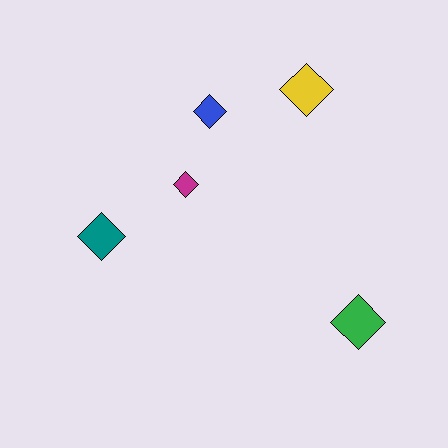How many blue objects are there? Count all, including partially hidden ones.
There is 1 blue object.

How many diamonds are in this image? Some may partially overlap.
There are 5 diamonds.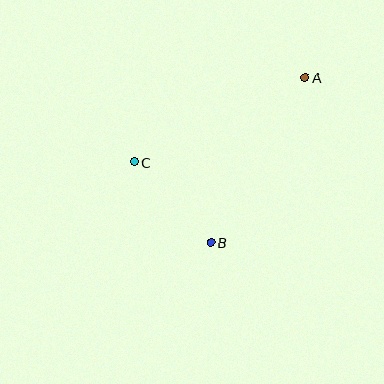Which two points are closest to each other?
Points B and C are closest to each other.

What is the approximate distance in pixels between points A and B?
The distance between A and B is approximately 190 pixels.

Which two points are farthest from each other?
Points A and C are farthest from each other.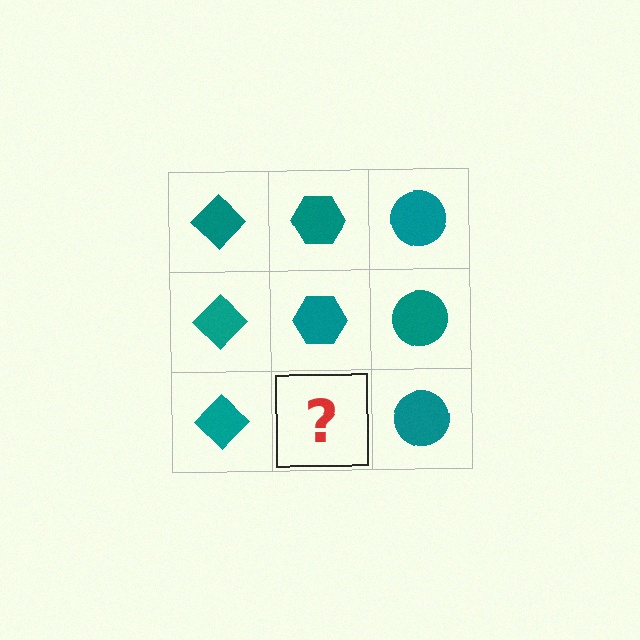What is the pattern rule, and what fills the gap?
The rule is that each column has a consistent shape. The gap should be filled with a teal hexagon.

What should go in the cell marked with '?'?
The missing cell should contain a teal hexagon.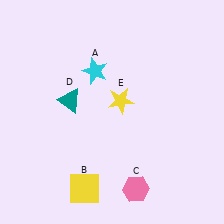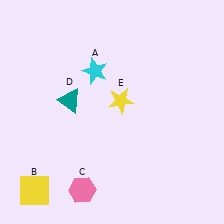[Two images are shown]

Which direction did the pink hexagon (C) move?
The pink hexagon (C) moved left.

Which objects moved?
The objects that moved are: the yellow square (B), the pink hexagon (C).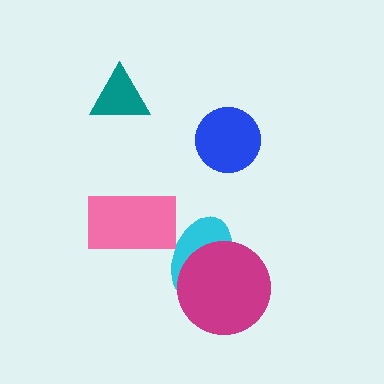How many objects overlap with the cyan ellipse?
1 object overlaps with the cyan ellipse.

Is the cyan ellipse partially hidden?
Yes, it is partially covered by another shape.